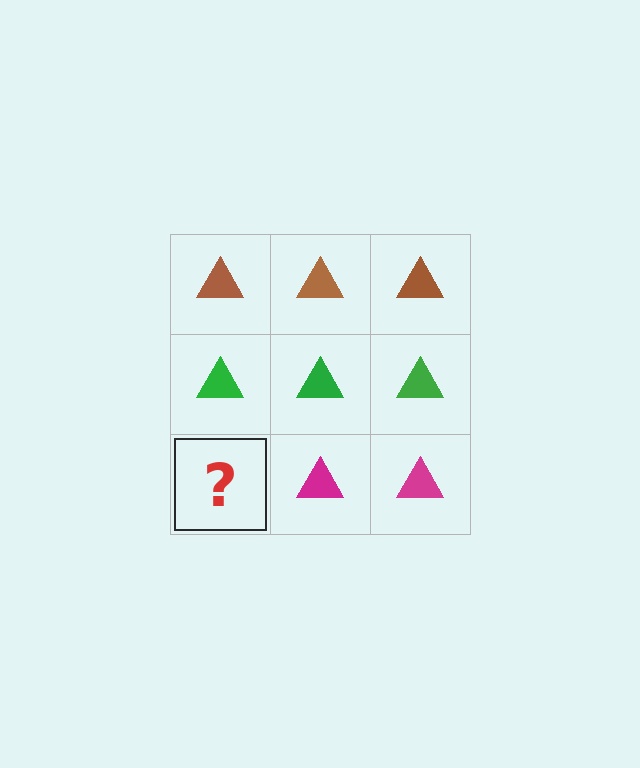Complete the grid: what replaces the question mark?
The question mark should be replaced with a magenta triangle.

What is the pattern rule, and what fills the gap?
The rule is that each row has a consistent color. The gap should be filled with a magenta triangle.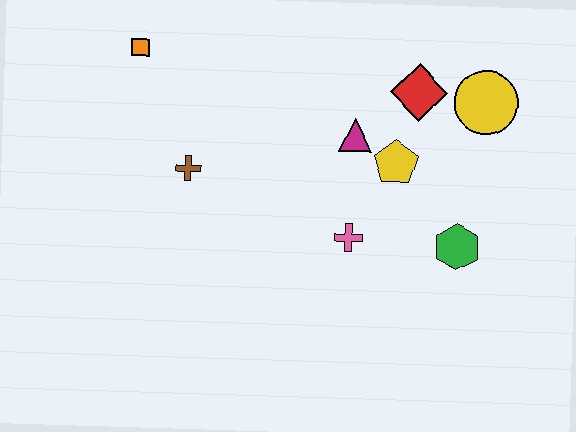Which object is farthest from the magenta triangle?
The orange square is farthest from the magenta triangle.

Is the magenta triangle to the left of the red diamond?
Yes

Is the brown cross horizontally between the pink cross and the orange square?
Yes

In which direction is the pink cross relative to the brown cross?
The pink cross is to the right of the brown cross.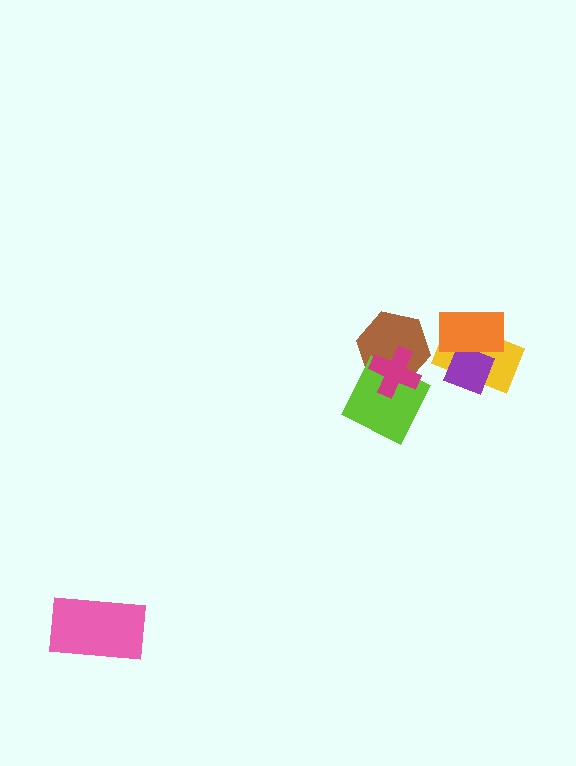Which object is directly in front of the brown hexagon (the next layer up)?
The lime diamond is directly in front of the brown hexagon.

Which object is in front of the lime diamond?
The magenta cross is in front of the lime diamond.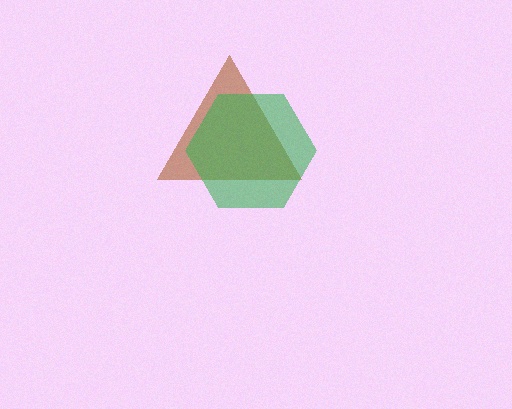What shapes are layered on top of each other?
The layered shapes are: a brown triangle, a green hexagon.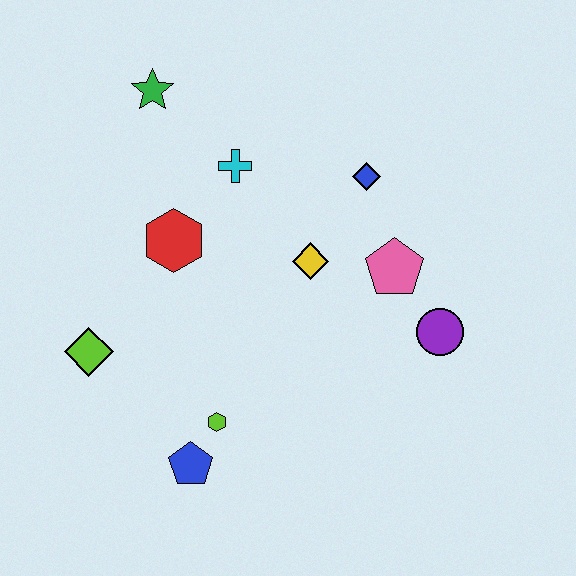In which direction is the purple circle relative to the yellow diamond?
The purple circle is to the right of the yellow diamond.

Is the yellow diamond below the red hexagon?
Yes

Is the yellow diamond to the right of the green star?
Yes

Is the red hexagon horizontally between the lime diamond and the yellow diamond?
Yes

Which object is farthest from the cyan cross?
The blue pentagon is farthest from the cyan cross.